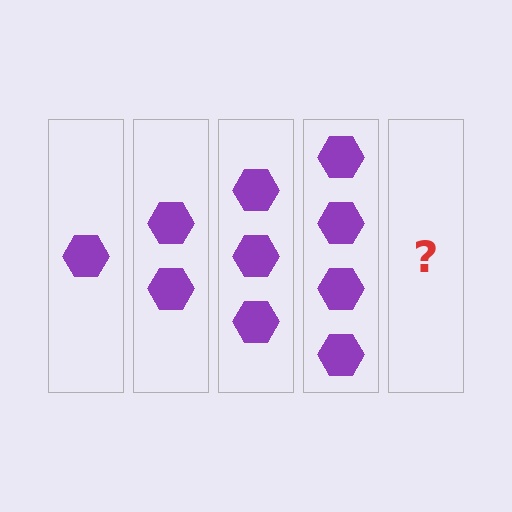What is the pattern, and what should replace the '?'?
The pattern is that each step adds one more hexagon. The '?' should be 5 hexagons.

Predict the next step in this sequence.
The next step is 5 hexagons.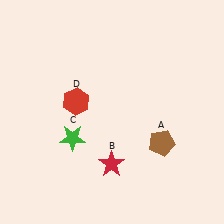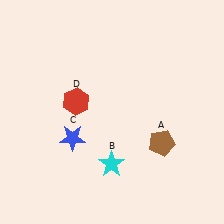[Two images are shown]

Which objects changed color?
B changed from red to cyan. C changed from green to blue.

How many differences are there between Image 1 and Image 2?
There are 2 differences between the two images.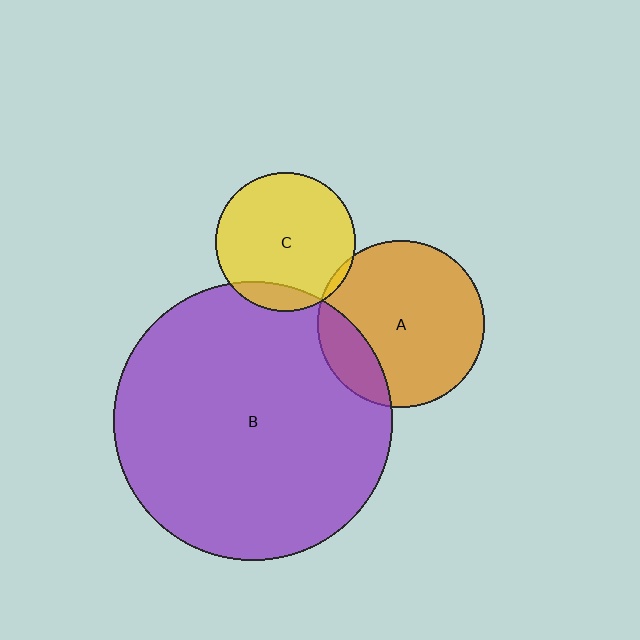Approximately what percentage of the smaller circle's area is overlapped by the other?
Approximately 5%.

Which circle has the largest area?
Circle B (purple).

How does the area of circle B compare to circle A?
Approximately 2.8 times.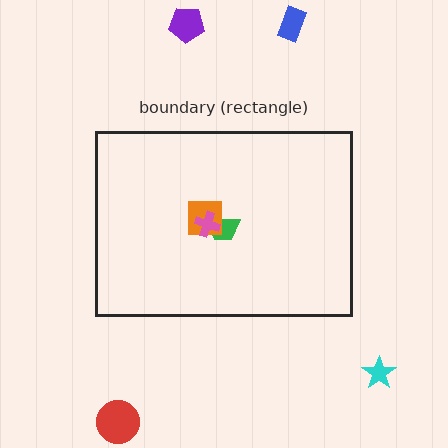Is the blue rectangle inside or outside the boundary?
Outside.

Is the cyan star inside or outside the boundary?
Outside.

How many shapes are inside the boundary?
3 inside, 4 outside.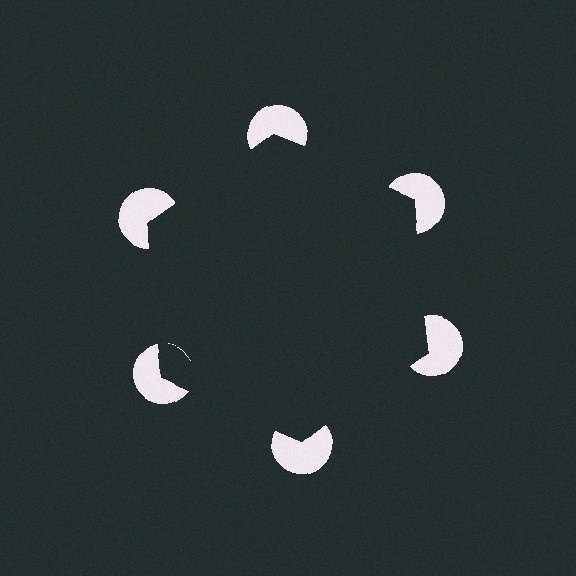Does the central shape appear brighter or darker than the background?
It typically appears slightly darker than the background, even though no actual brightness change is drawn.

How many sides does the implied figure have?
6 sides.